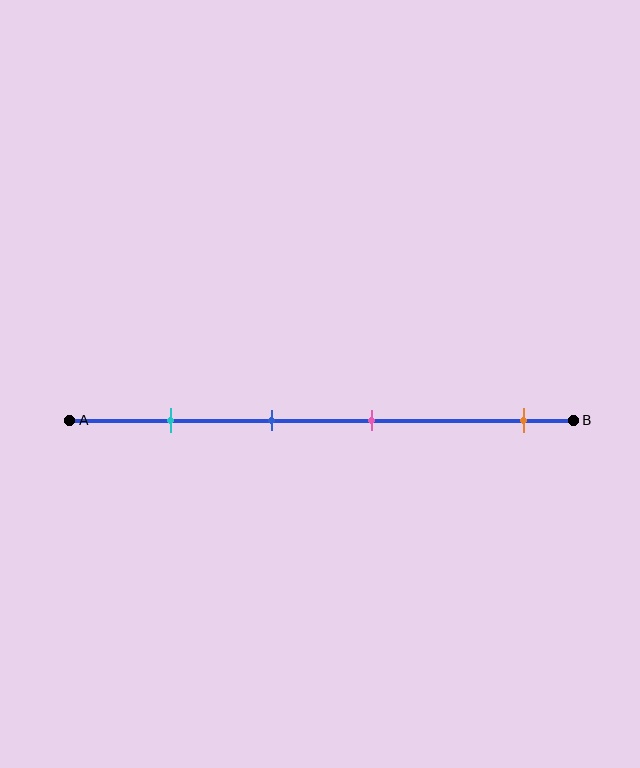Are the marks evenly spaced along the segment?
No, the marks are not evenly spaced.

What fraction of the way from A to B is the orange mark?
The orange mark is approximately 90% (0.9) of the way from A to B.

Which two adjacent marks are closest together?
The blue and pink marks are the closest adjacent pair.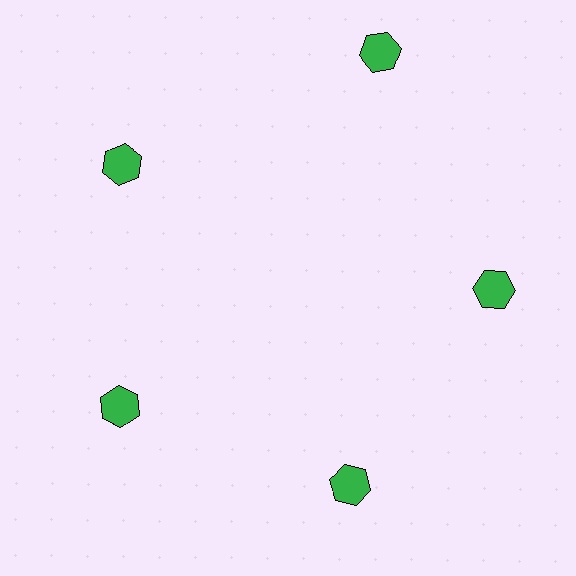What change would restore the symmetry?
The symmetry would be restored by moving it inward, back onto the ring so that all 5 hexagons sit at equal angles and equal distance from the center.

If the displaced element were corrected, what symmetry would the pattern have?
It would have 5-fold rotational symmetry — the pattern would map onto itself every 72 degrees.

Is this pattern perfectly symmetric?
No. The 5 green hexagons are arranged in a ring, but one element near the 1 o'clock position is pushed outward from the center, breaking the 5-fold rotational symmetry.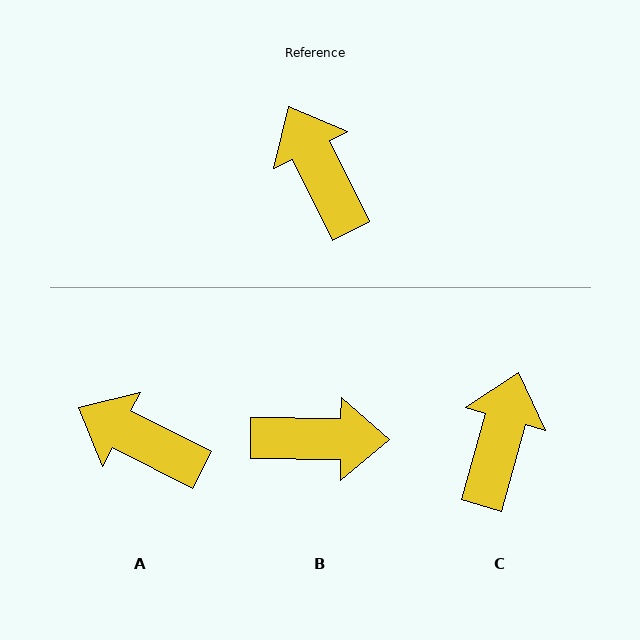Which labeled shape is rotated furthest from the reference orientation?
B, about 117 degrees away.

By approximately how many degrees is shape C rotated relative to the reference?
Approximately 42 degrees clockwise.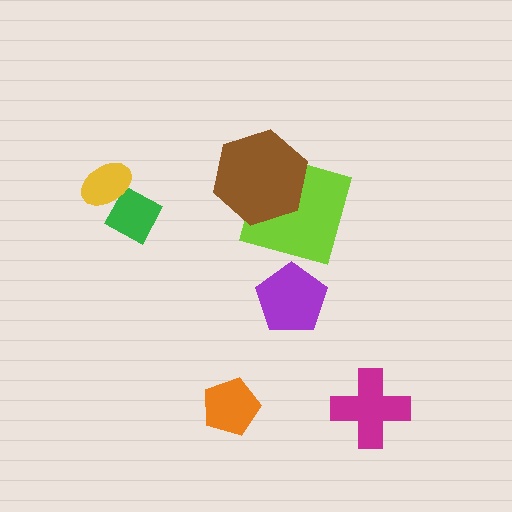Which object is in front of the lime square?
The brown hexagon is in front of the lime square.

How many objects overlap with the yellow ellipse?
1 object overlaps with the yellow ellipse.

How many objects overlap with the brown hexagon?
1 object overlaps with the brown hexagon.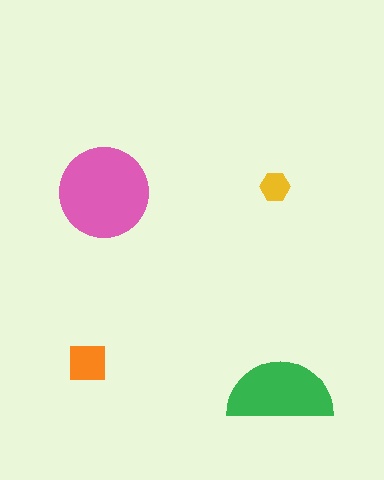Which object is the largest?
The pink circle.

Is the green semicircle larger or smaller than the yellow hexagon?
Larger.